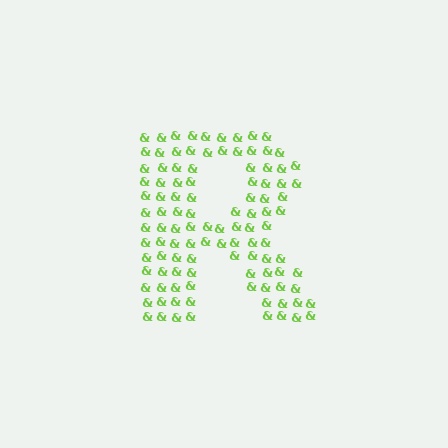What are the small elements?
The small elements are ampersands.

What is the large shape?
The large shape is the letter R.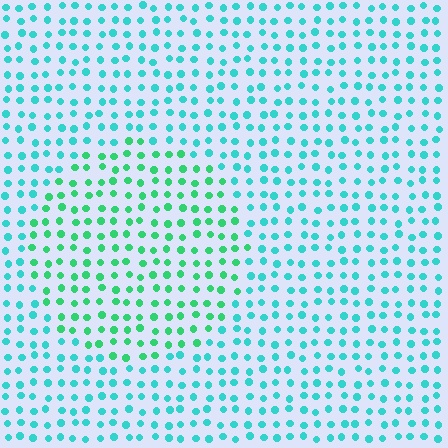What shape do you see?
I see a circle.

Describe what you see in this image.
The image is filled with small cyan elements in a uniform arrangement. A circle-shaped region is visible where the elements are tinted to a slightly different hue, forming a subtle color boundary.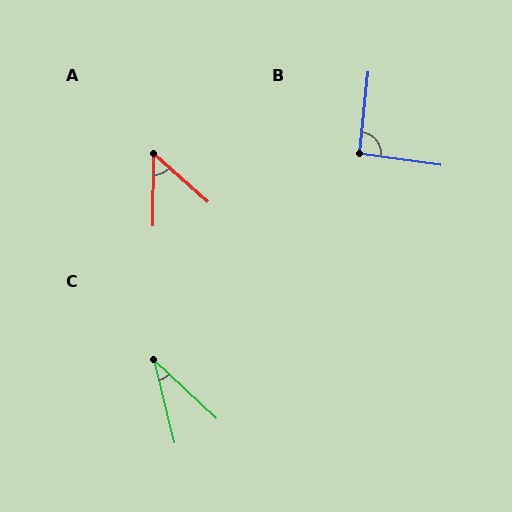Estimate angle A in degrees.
Approximately 48 degrees.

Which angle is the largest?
B, at approximately 93 degrees.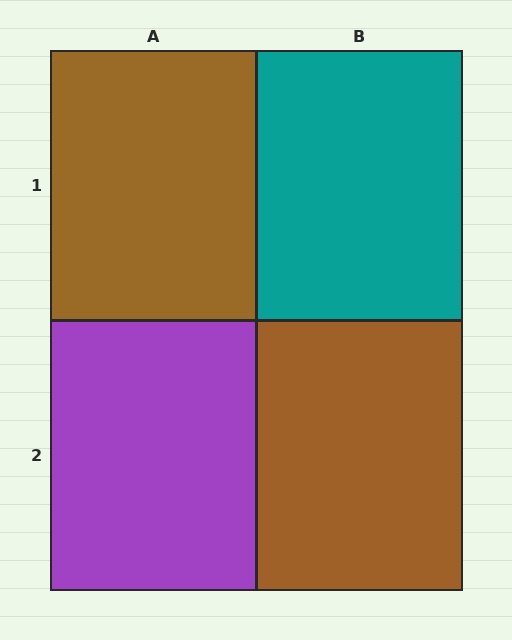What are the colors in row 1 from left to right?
Brown, teal.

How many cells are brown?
2 cells are brown.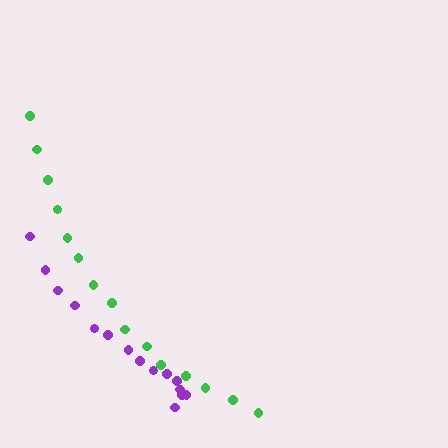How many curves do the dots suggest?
There are 2 distinct paths.